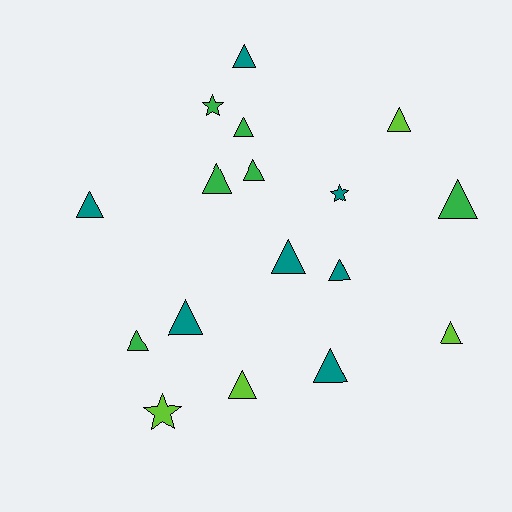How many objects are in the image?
There are 17 objects.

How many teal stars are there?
There is 1 teal star.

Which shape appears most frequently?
Triangle, with 14 objects.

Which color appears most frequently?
Teal, with 7 objects.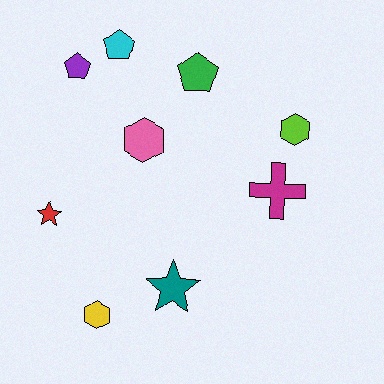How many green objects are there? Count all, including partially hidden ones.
There is 1 green object.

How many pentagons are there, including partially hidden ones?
There are 3 pentagons.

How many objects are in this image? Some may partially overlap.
There are 9 objects.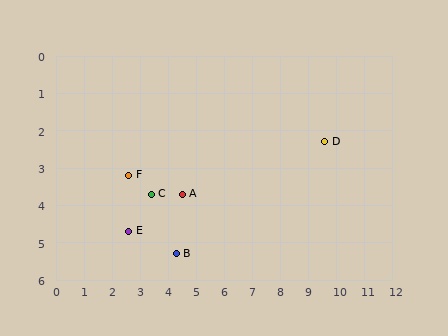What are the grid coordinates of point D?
Point D is at approximately (9.6, 2.3).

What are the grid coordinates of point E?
Point E is at approximately (2.6, 4.7).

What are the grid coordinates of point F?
Point F is at approximately (2.6, 3.2).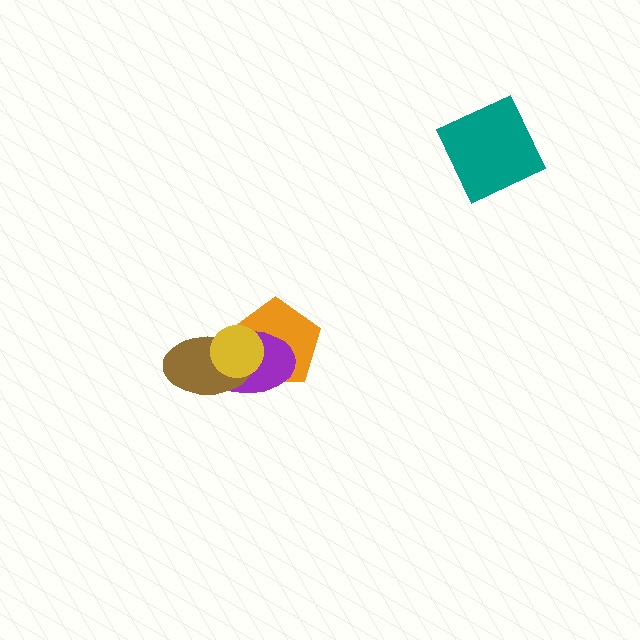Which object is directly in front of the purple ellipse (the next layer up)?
The brown ellipse is directly in front of the purple ellipse.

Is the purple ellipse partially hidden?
Yes, it is partially covered by another shape.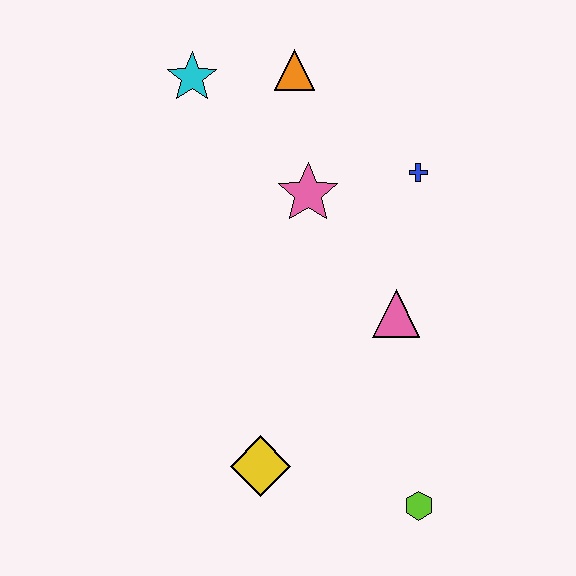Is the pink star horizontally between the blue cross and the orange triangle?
Yes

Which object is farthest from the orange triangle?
The lime hexagon is farthest from the orange triangle.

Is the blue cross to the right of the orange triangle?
Yes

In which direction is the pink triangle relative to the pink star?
The pink triangle is below the pink star.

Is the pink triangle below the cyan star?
Yes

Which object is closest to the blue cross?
The pink star is closest to the blue cross.